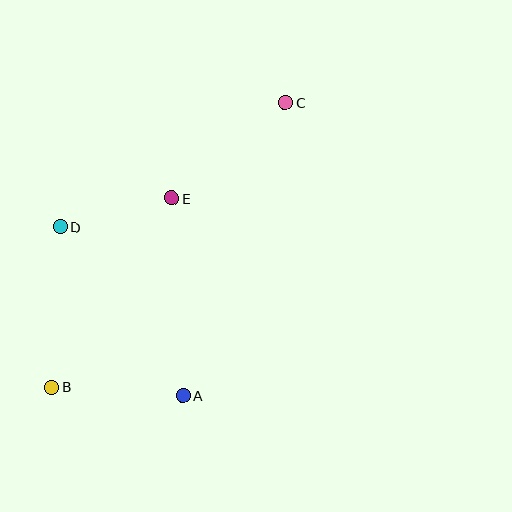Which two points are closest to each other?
Points D and E are closest to each other.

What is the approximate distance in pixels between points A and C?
The distance between A and C is approximately 310 pixels.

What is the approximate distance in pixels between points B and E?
The distance between B and E is approximately 224 pixels.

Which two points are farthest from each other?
Points B and C are farthest from each other.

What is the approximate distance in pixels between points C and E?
The distance between C and E is approximately 149 pixels.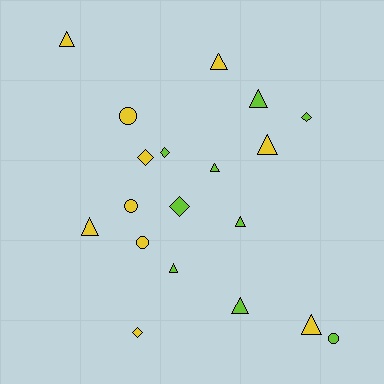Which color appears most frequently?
Yellow, with 10 objects.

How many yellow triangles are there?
There are 5 yellow triangles.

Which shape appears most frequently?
Triangle, with 10 objects.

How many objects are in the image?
There are 19 objects.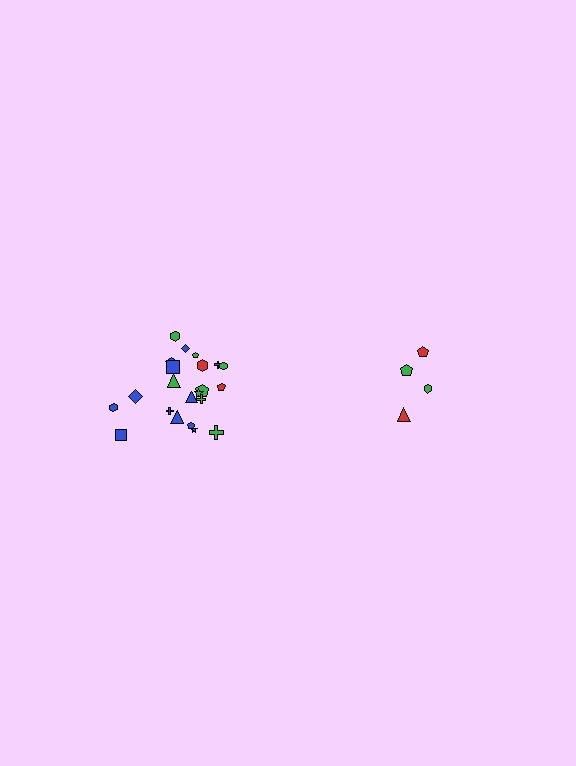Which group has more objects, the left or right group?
The left group.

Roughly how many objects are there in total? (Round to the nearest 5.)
Roughly 25 objects in total.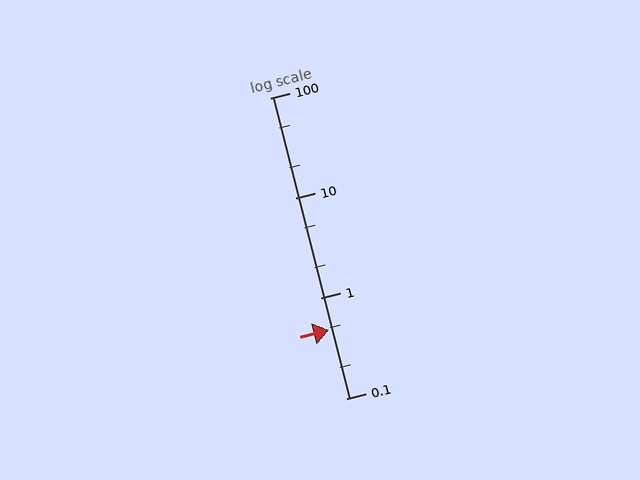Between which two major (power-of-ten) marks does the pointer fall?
The pointer is between 0.1 and 1.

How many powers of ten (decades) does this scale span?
The scale spans 3 decades, from 0.1 to 100.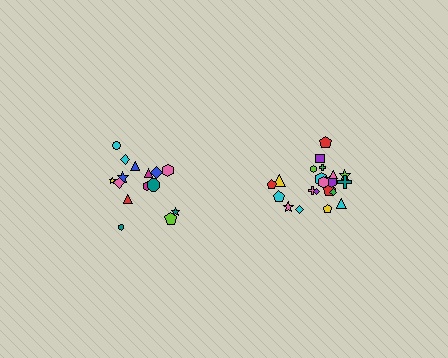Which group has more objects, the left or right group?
The right group.